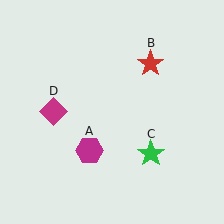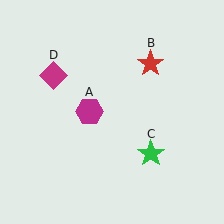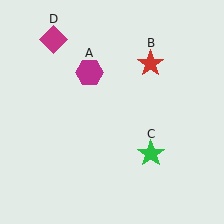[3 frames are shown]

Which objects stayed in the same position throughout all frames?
Red star (object B) and green star (object C) remained stationary.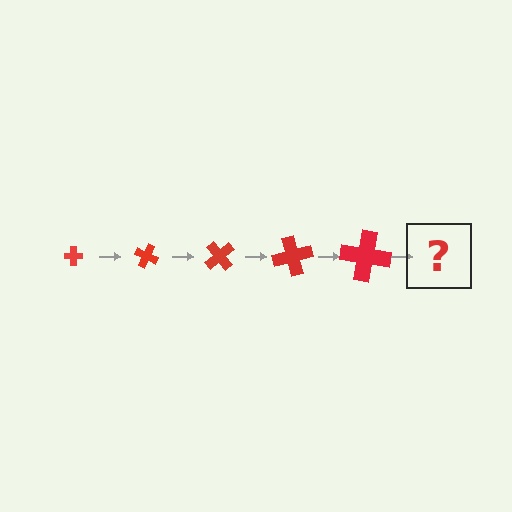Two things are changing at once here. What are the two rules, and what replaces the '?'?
The two rules are that the cross grows larger each step and it rotates 25 degrees each step. The '?' should be a cross, larger than the previous one and rotated 125 degrees from the start.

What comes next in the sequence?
The next element should be a cross, larger than the previous one and rotated 125 degrees from the start.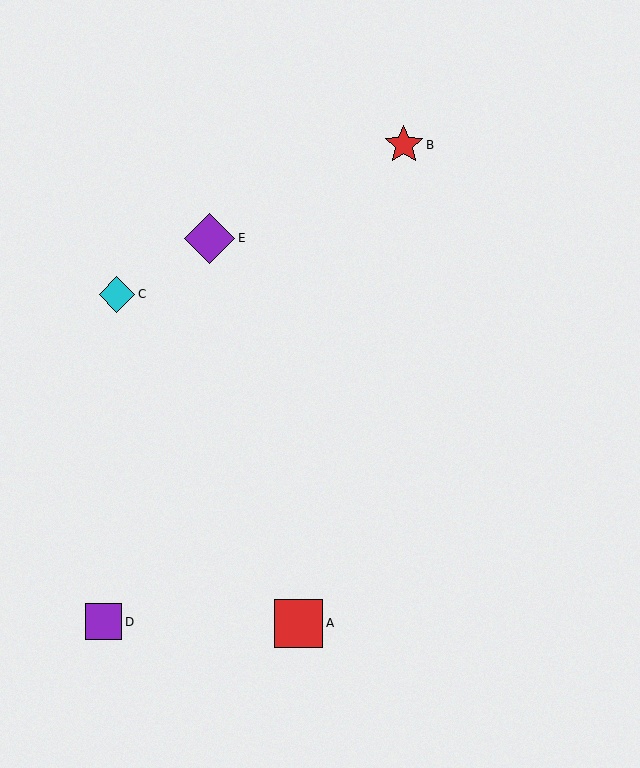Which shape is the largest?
The purple diamond (labeled E) is the largest.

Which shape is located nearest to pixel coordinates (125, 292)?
The cyan diamond (labeled C) at (117, 294) is nearest to that location.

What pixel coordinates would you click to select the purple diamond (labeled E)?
Click at (210, 238) to select the purple diamond E.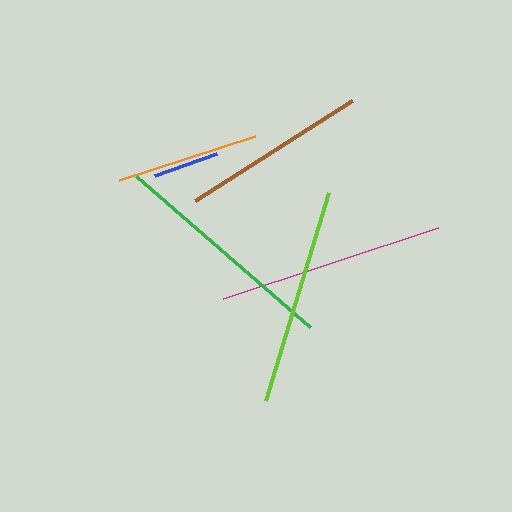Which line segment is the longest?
The green line is the longest at approximately 231 pixels.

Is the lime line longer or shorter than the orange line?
The lime line is longer than the orange line.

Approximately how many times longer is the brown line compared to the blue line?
The brown line is approximately 2.8 times the length of the blue line.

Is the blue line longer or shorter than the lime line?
The lime line is longer than the blue line.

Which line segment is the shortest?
The blue line is the shortest at approximately 66 pixels.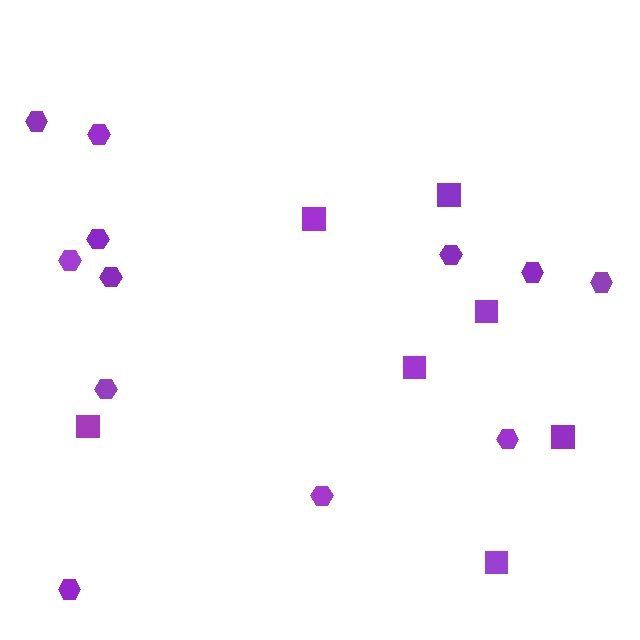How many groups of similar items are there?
There are 2 groups: one group of squares (7) and one group of hexagons (12).